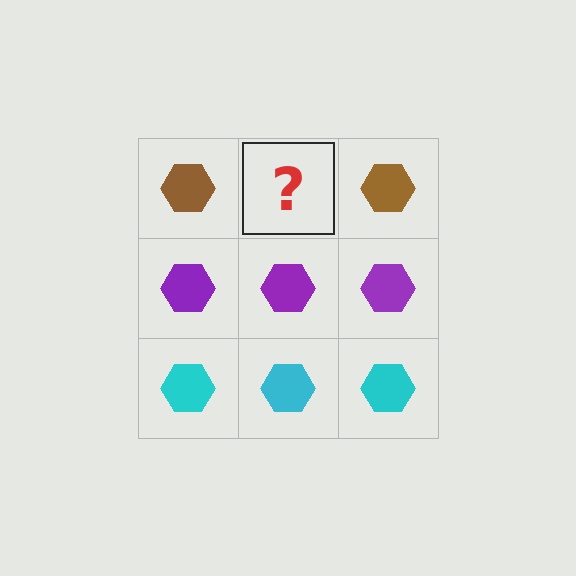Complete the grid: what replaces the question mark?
The question mark should be replaced with a brown hexagon.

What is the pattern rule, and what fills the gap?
The rule is that each row has a consistent color. The gap should be filled with a brown hexagon.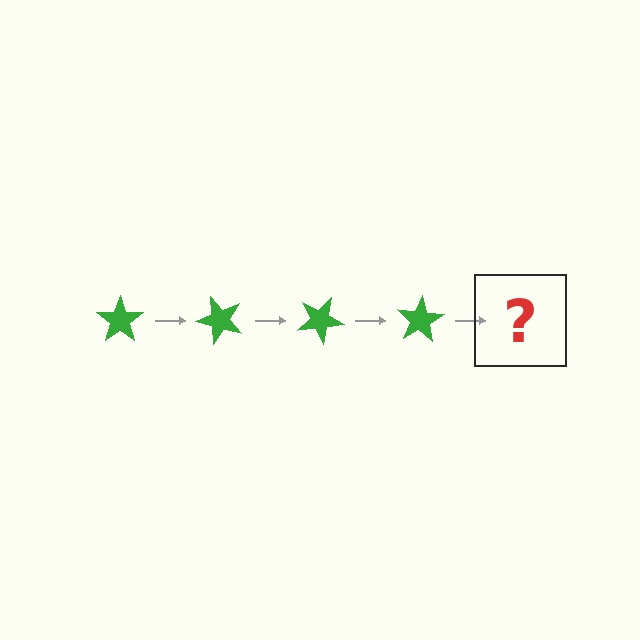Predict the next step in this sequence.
The next step is a green star rotated 200 degrees.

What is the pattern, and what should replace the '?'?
The pattern is that the star rotates 50 degrees each step. The '?' should be a green star rotated 200 degrees.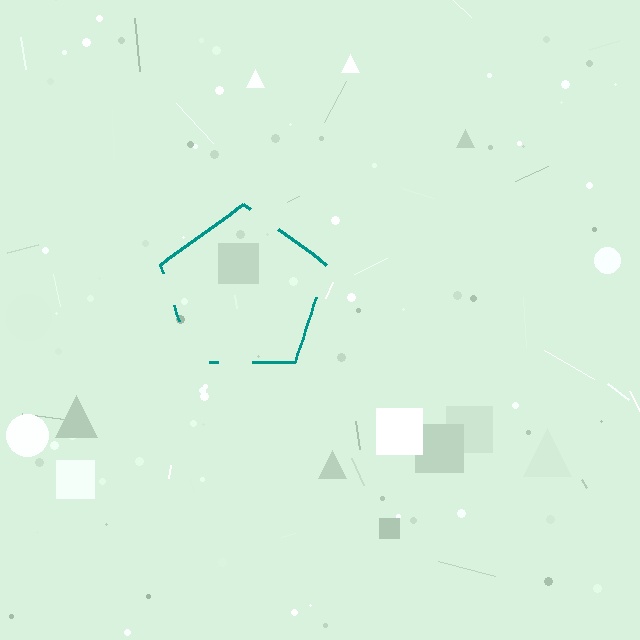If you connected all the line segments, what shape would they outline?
They would outline a pentagon.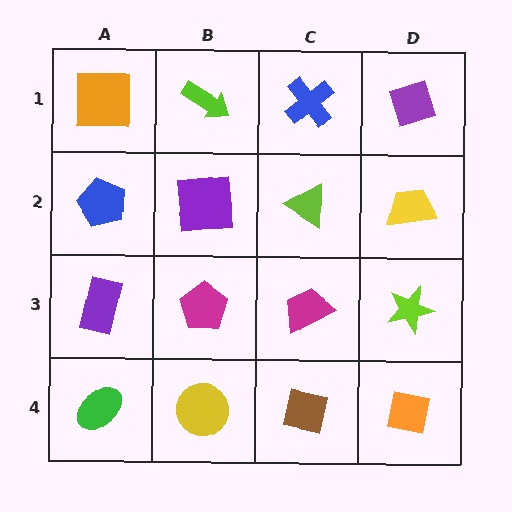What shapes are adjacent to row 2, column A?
An orange square (row 1, column A), a purple rectangle (row 3, column A), a purple square (row 2, column B).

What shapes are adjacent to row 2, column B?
A lime arrow (row 1, column B), a magenta pentagon (row 3, column B), a blue pentagon (row 2, column A), a lime triangle (row 2, column C).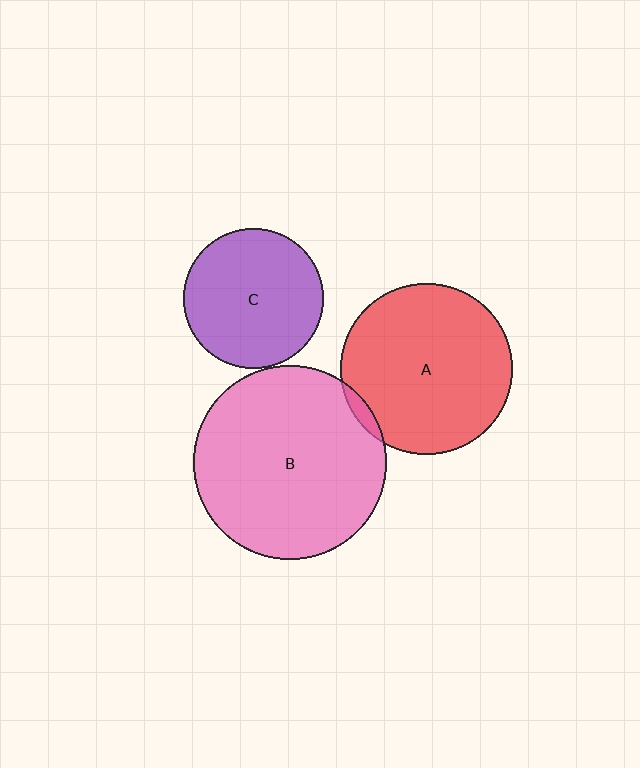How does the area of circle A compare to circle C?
Approximately 1.5 times.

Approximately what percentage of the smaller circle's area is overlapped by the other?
Approximately 5%.